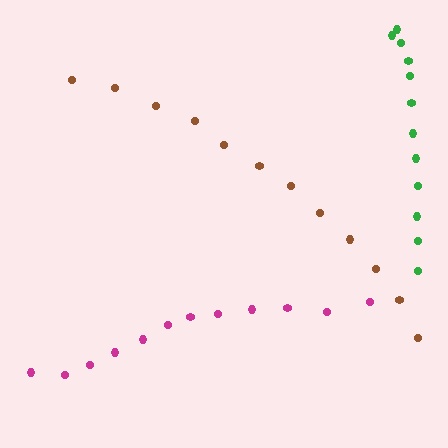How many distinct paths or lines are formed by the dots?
There are 3 distinct paths.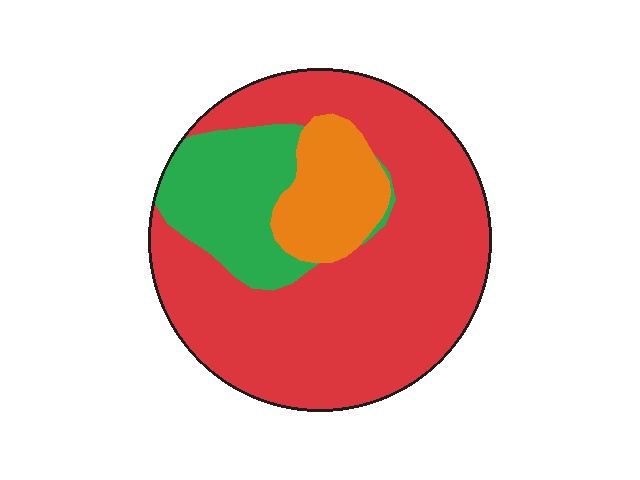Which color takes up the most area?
Red, at roughly 70%.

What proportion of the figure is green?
Green covers 19% of the figure.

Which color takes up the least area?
Orange, at roughly 15%.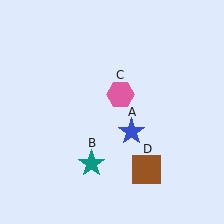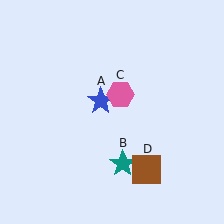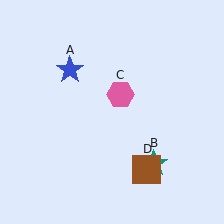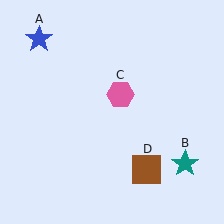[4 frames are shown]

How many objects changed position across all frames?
2 objects changed position: blue star (object A), teal star (object B).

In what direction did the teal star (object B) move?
The teal star (object B) moved right.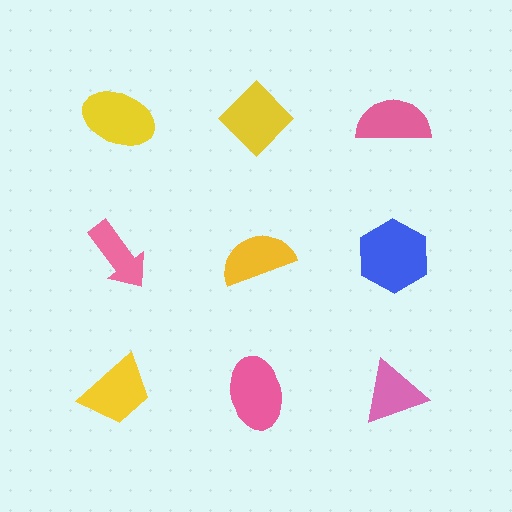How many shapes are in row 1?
3 shapes.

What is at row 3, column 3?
A pink triangle.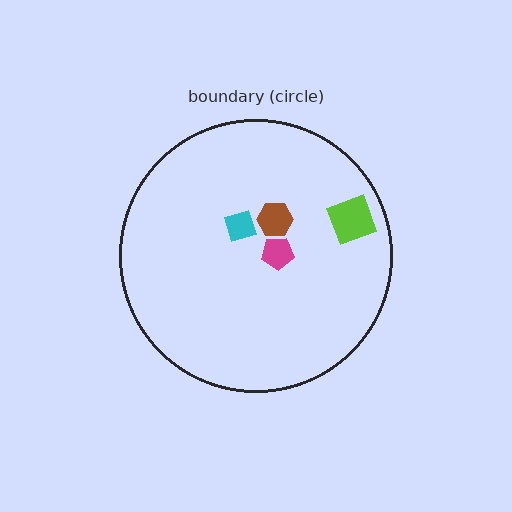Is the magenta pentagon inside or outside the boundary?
Inside.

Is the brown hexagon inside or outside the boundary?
Inside.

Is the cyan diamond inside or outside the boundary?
Inside.